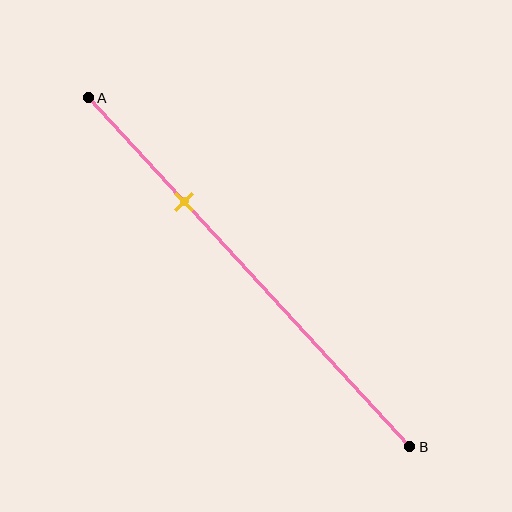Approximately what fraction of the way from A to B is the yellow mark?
The yellow mark is approximately 30% of the way from A to B.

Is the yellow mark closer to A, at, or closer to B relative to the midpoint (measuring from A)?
The yellow mark is closer to point A than the midpoint of segment AB.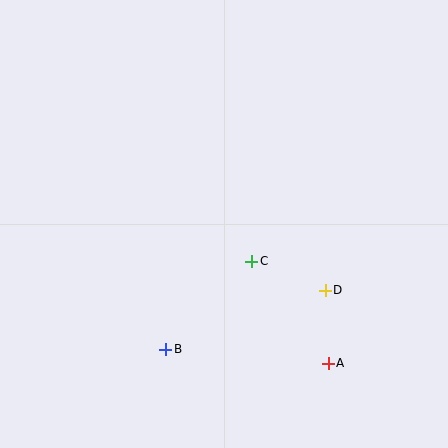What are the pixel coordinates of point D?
Point D is at (325, 290).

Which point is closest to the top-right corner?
Point D is closest to the top-right corner.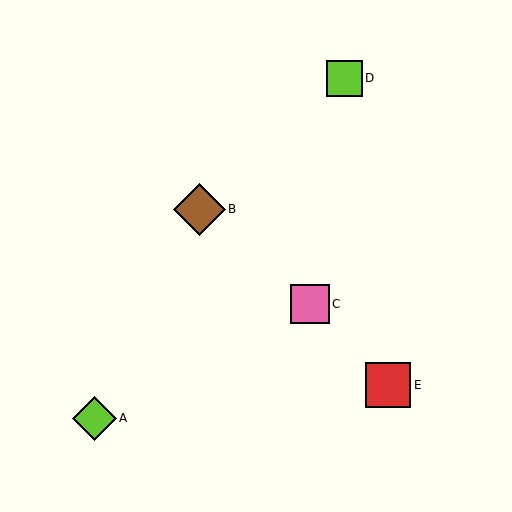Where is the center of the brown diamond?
The center of the brown diamond is at (199, 209).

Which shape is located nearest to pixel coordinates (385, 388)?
The red square (labeled E) at (388, 385) is nearest to that location.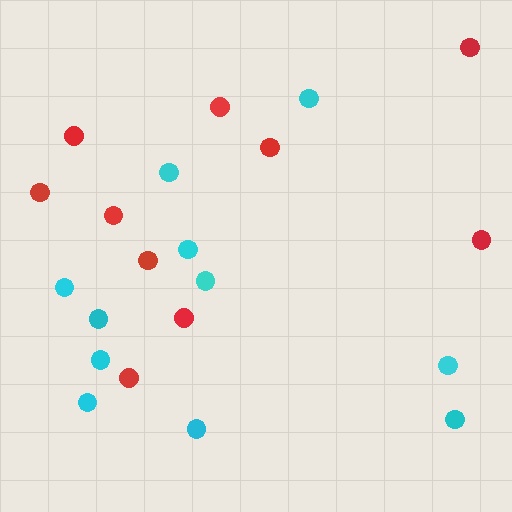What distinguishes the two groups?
There are 2 groups: one group of cyan circles (11) and one group of red circles (10).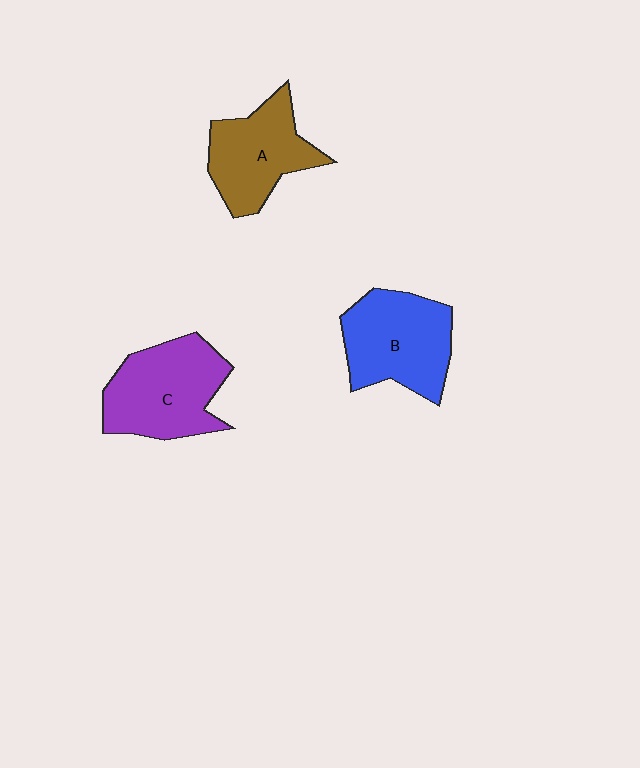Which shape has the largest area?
Shape C (purple).